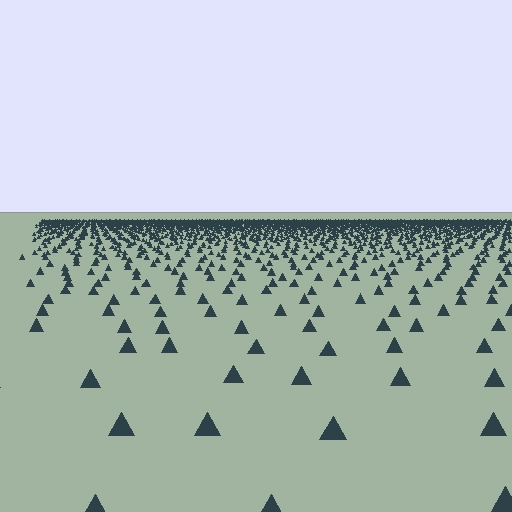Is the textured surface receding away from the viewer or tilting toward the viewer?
The surface is receding away from the viewer. Texture elements get smaller and denser toward the top.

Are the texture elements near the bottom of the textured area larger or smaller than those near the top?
Larger. Near the bottom, elements are closer to the viewer and appear at a bigger on-screen size.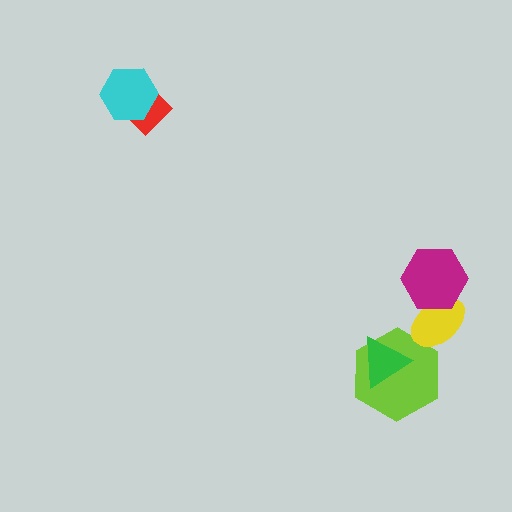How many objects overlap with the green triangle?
1 object overlaps with the green triangle.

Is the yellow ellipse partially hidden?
Yes, it is partially covered by another shape.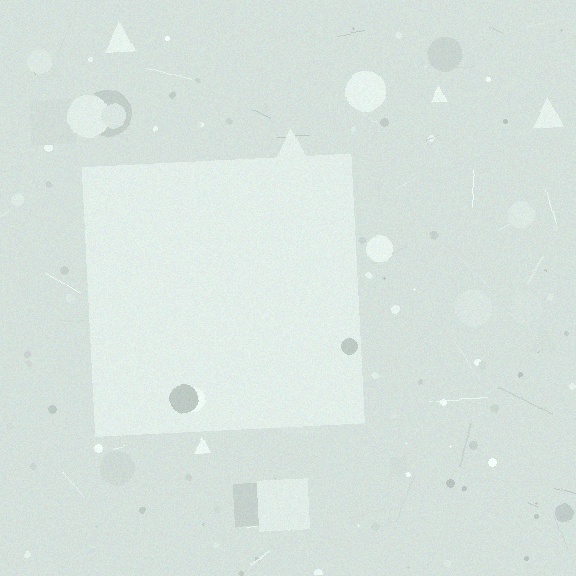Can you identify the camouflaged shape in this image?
The camouflaged shape is a square.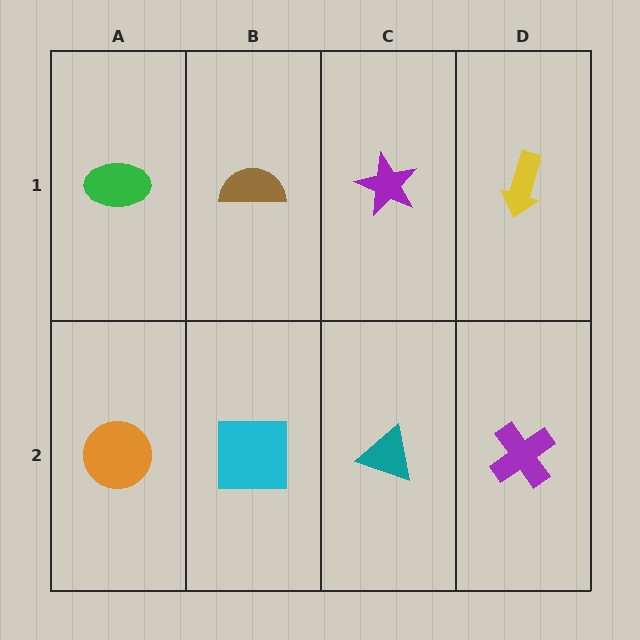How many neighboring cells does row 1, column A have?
2.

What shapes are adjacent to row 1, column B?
A cyan square (row 2, column B), a green ellipse (row 1, column A), a purple star (row 1, column C).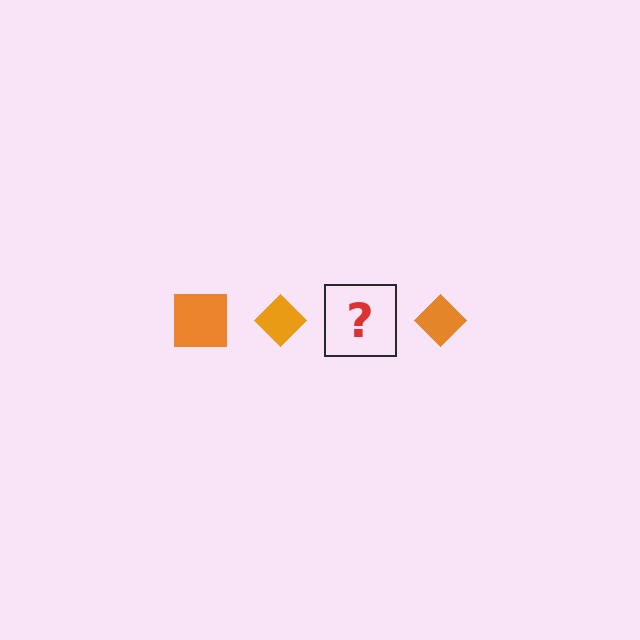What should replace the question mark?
The question mark should be replaced with an orange square.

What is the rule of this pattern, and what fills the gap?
The rule is that the pattern cycles through square, diamond shapes in orange. The gap should be filled with an orange square.